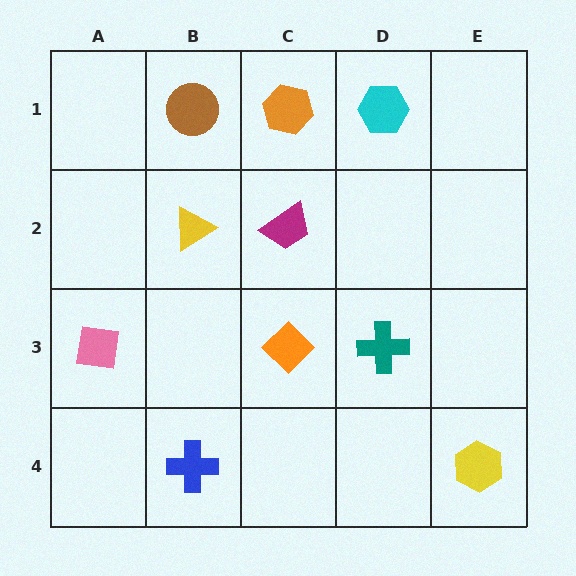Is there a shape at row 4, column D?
No, that cell is empty.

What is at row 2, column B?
A yellow triangle.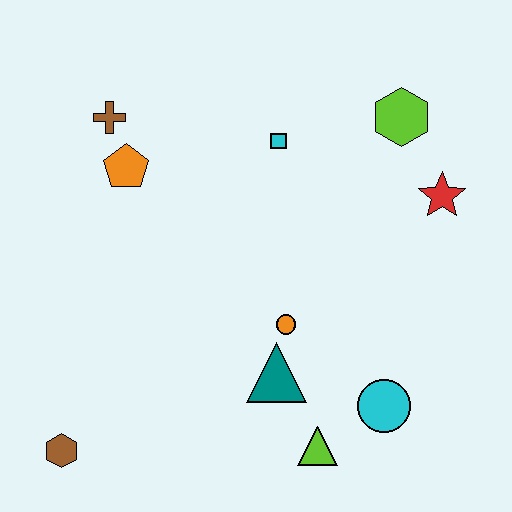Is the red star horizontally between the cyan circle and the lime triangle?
No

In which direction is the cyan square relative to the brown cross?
The cyan square is to the right of the brown cross.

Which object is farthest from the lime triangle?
The brown cross is farthest from the lime triangle.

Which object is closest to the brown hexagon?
The teal triangle is closest to the brown hexagon.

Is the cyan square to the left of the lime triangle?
Yes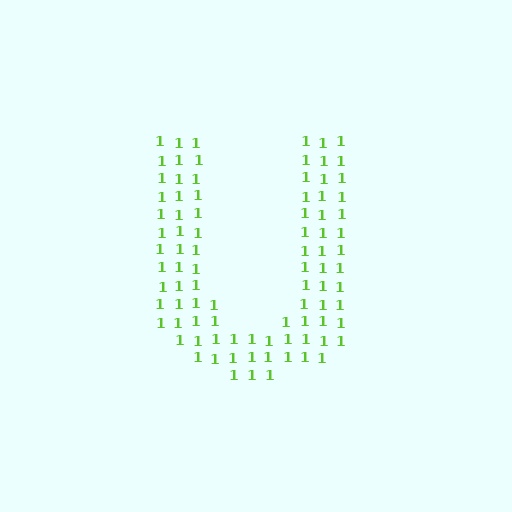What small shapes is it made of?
It is made of small digit 1's.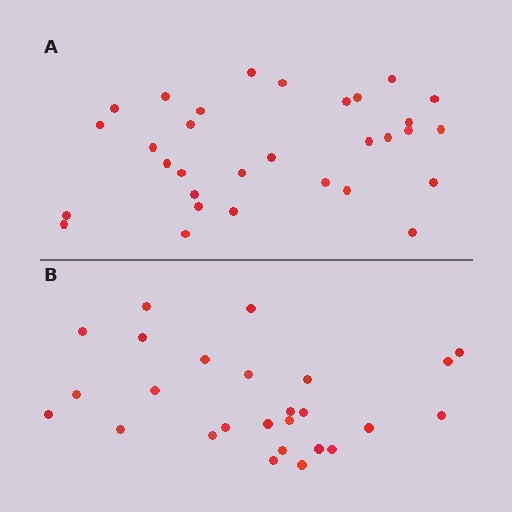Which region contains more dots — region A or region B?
Region A (the top region) has more dots.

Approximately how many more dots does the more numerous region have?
Region A has about 5 more dots than region B.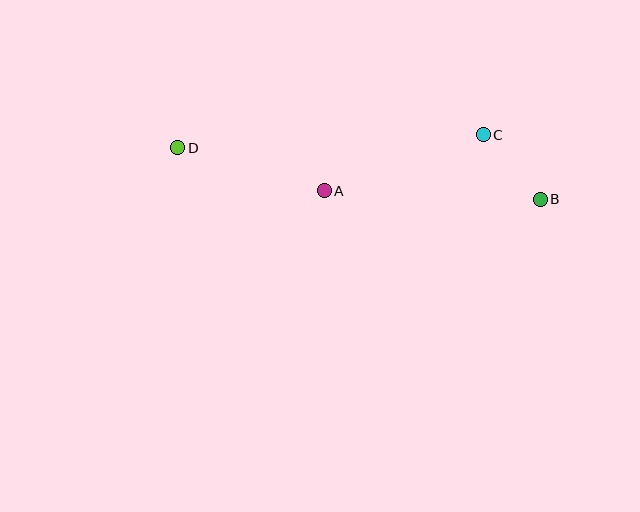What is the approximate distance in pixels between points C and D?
The distance between C and D is approximately 306 pixels.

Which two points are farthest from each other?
Points B and D are farthest from each other.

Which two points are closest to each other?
Points B and C are closest to each other.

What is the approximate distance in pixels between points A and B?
The distance between A and B is approximately 216 pixels.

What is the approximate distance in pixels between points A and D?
The distance between A and D is approximately 153 pixels.